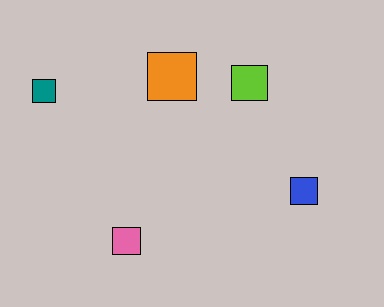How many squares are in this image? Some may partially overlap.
There are 5 squares.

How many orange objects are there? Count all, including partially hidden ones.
There is 1 orange object.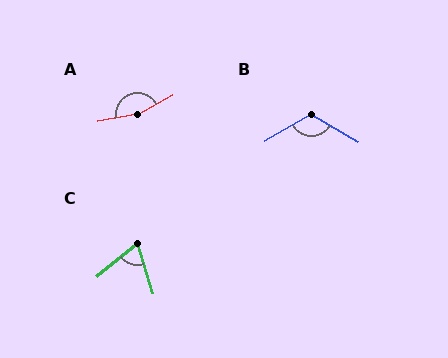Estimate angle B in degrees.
Approximately 120 degrees.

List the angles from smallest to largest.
C (68°), B (120°), A (160°).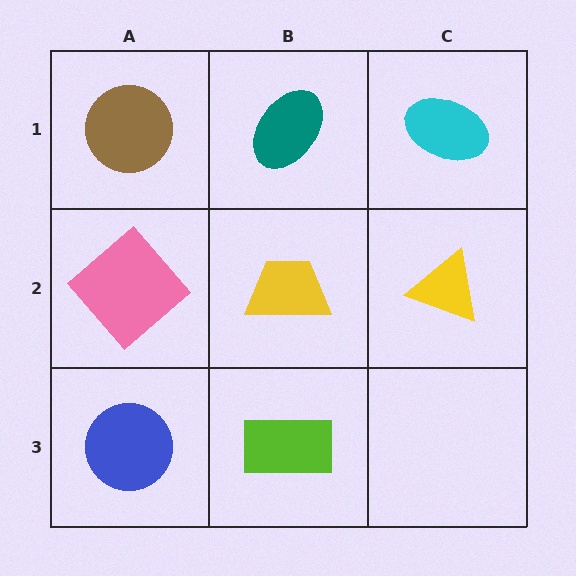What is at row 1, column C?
A cyan ellipse.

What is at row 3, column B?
A lime rectangle.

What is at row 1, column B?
A teal ellipse.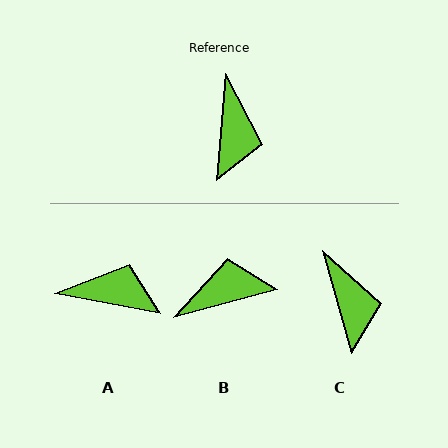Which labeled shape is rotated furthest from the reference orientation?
B, about 110 degrees away.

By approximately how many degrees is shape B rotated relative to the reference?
Approximately 110 degrees counter-clockwise.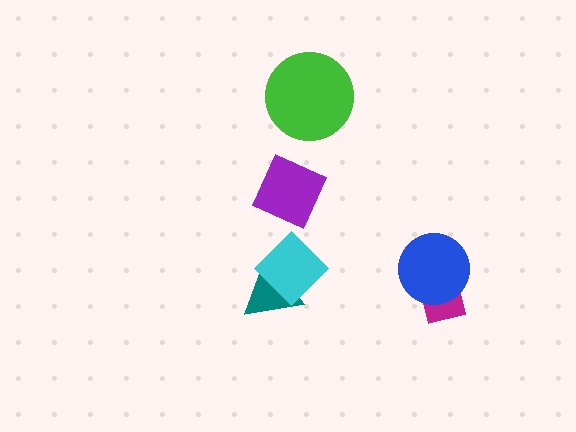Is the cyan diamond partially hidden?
No, no other shape covers it.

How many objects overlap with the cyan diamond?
1 object overlaps with the cyan diamond.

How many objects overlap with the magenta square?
1 object overlaps with the magenta square.